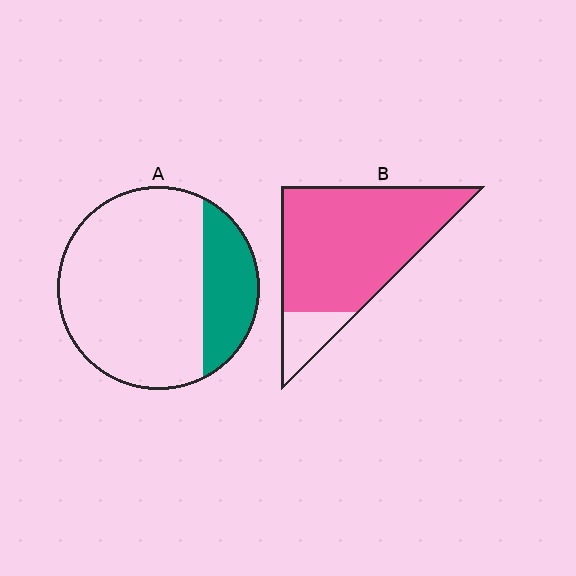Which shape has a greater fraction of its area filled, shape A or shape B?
Shape B.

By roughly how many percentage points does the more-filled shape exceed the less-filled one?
By roughly 60 percentage points (B over A).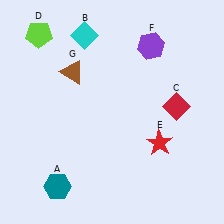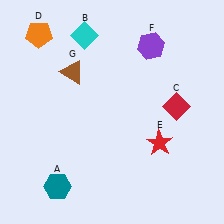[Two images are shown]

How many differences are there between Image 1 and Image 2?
There is 1 difference between the two images.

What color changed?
The pentagon (D) changed from lime in Image 1 to orange in Image 2.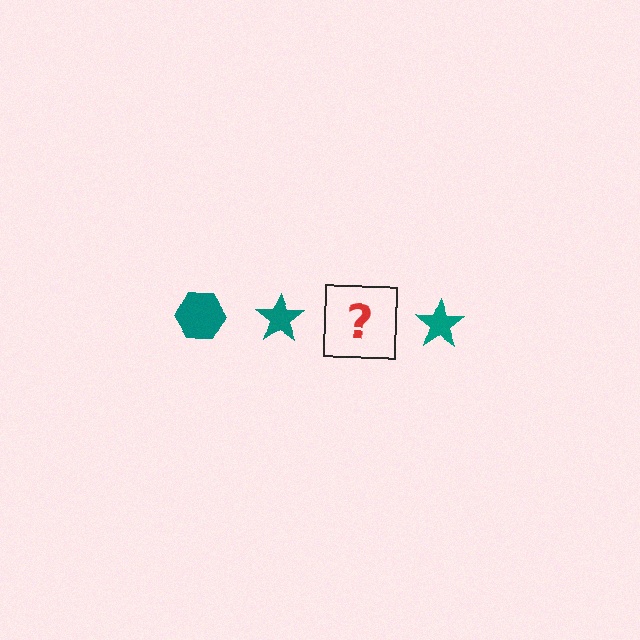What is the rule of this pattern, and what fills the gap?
The rule is that the pattern cycles through hexagon, star shapes in teal. The gap should be filled with a teal hexagon.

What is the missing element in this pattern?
The missing element is a teal hexagon.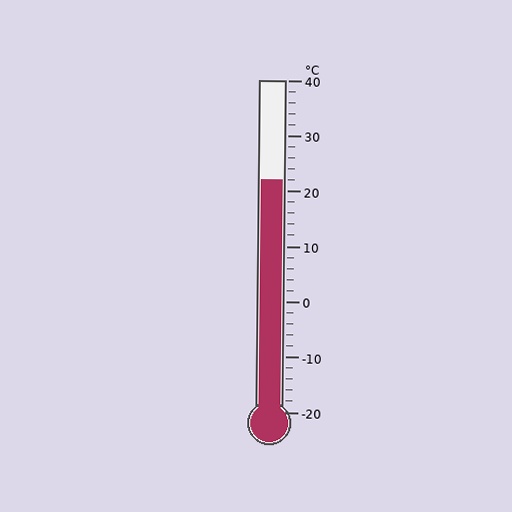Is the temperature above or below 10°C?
The temperature is above 10°C.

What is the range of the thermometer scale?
The thermometer scale ranges from -20°C to 40°C.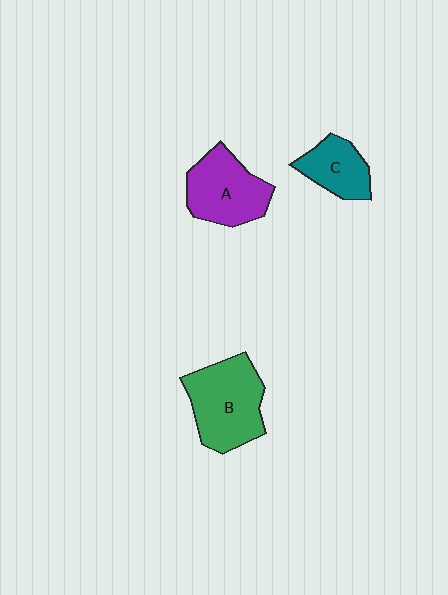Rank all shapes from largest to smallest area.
From largest to smallest: B (green), A (purple), C (teal).